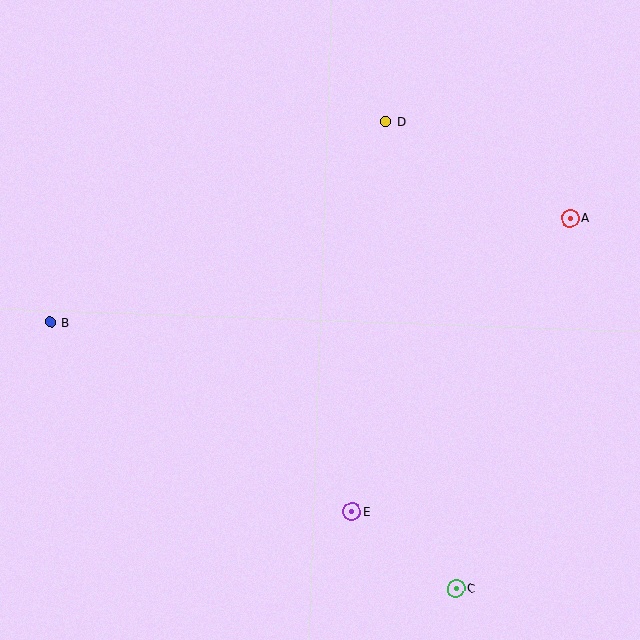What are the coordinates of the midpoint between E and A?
The midpoint between E and A is at (461, 365).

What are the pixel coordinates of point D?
Point D is at (386, 121).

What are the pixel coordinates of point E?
Point E is at (352, 512).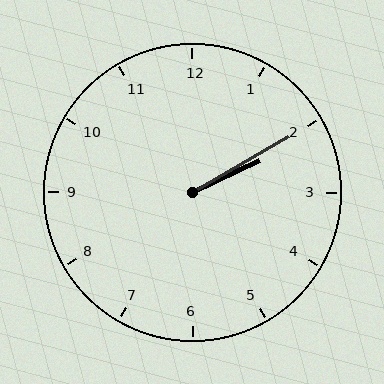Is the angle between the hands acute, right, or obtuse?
It is acute.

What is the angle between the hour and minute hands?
Approximately 5 degrees.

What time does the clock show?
2:10.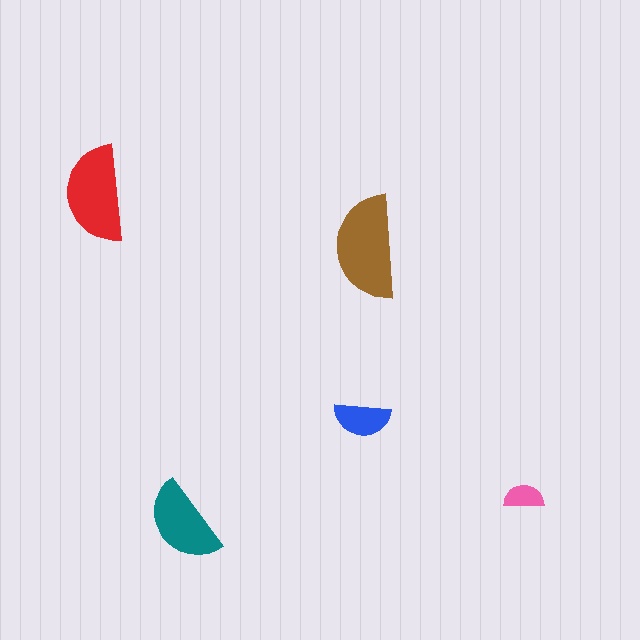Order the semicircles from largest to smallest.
the brown one, the red one, the teal one, the blue one, the pink one.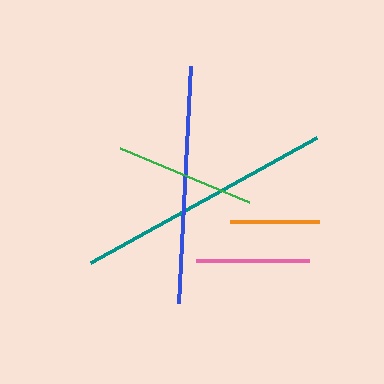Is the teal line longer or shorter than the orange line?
The teal line is longer than the orange line.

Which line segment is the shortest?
The orange line is the shortest at approximately 90 pixels.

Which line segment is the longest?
The teal line is the longest at approximately 259 pixels.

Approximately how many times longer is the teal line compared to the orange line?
The teal line is approximately 2.9 times the length of the orange line.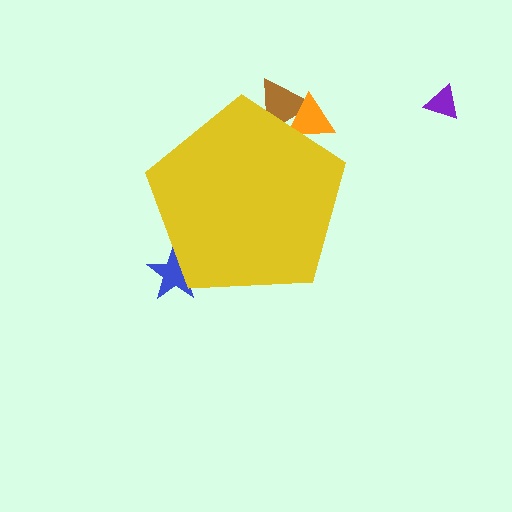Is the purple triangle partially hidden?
No, the purple triangle is fully visible.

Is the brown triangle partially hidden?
Yes, the brown triangle is partially hidden behind the yellow pentagon.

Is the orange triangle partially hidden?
Yes, the orange triangle is partially hidden behind the yellow pentagon.